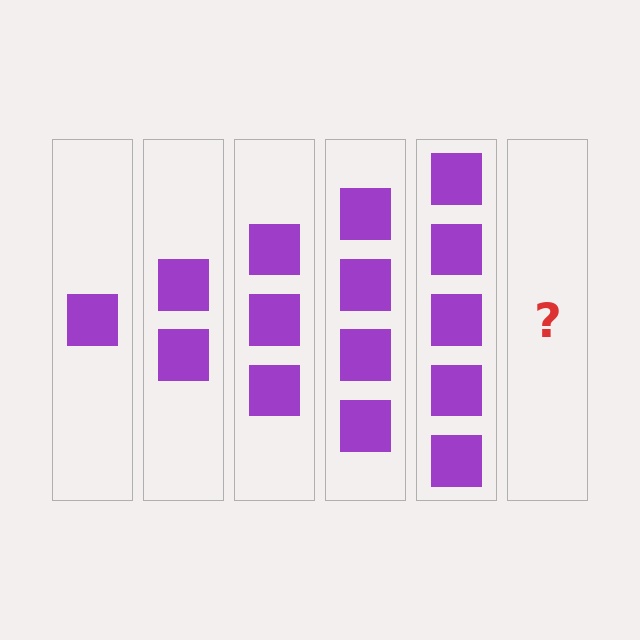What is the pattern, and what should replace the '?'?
The pattern is that each step adds one more square. The '?' should be 6 squares.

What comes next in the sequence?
The next element should be 6 squares.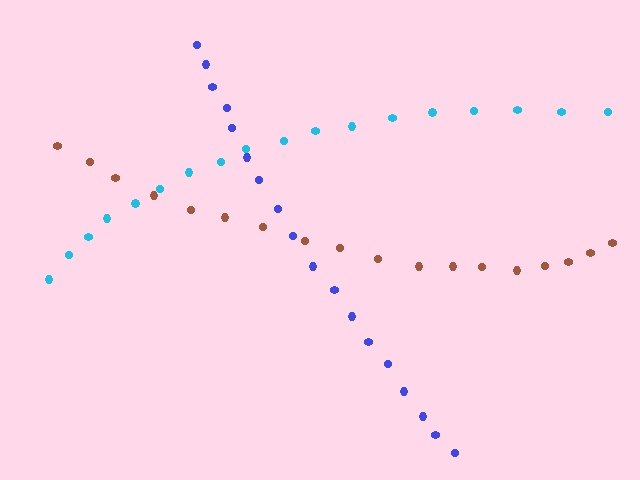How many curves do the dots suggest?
There are 3 distinct paths.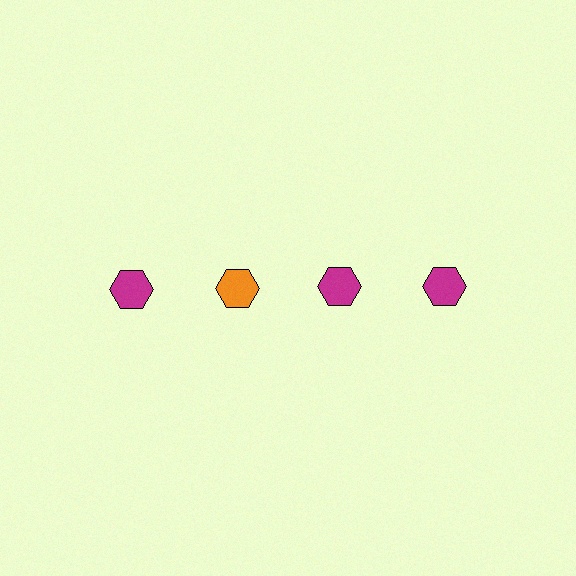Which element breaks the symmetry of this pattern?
The orange hexagon in the top row, second from left column breaks the symmetry. All other shapes are magenta hexagons.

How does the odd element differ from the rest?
It has a different color: orange instead of magenta.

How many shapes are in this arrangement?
There are 4 shapes arranged in a grid pattern.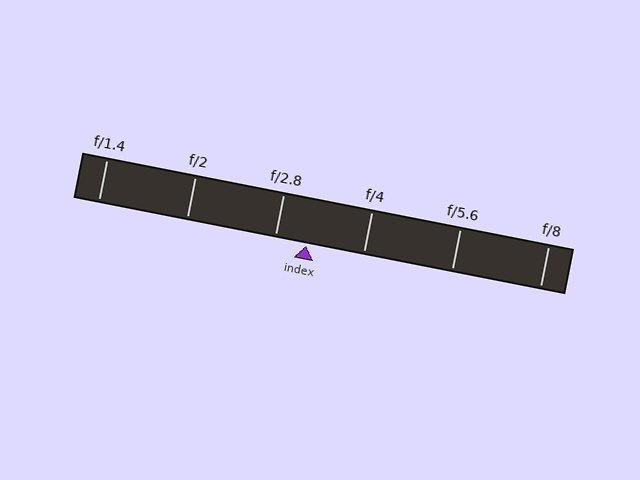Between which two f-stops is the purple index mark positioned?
The index mark is between f/2.8 and f/4.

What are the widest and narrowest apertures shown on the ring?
The widest aperture shown is f/1.4 and the narrowest is f/8.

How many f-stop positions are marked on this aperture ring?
There are 6 f-stop positions marked.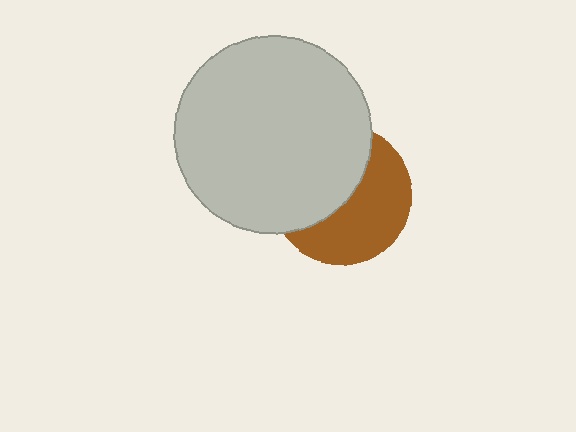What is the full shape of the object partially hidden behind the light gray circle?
The partially hidden object is a brown circle.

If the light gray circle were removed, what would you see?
You would see the complete brown circle.